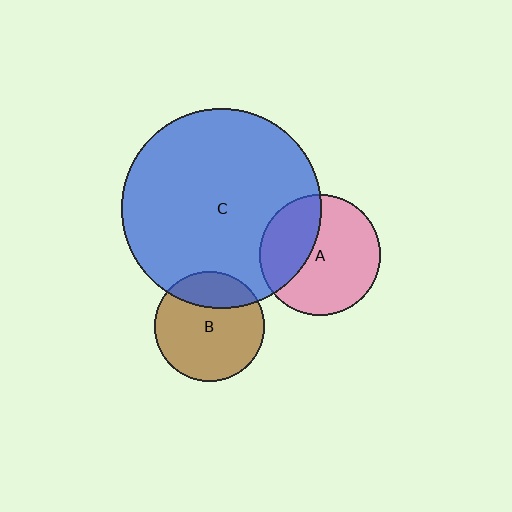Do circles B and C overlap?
Yes.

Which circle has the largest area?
Circle C (blue).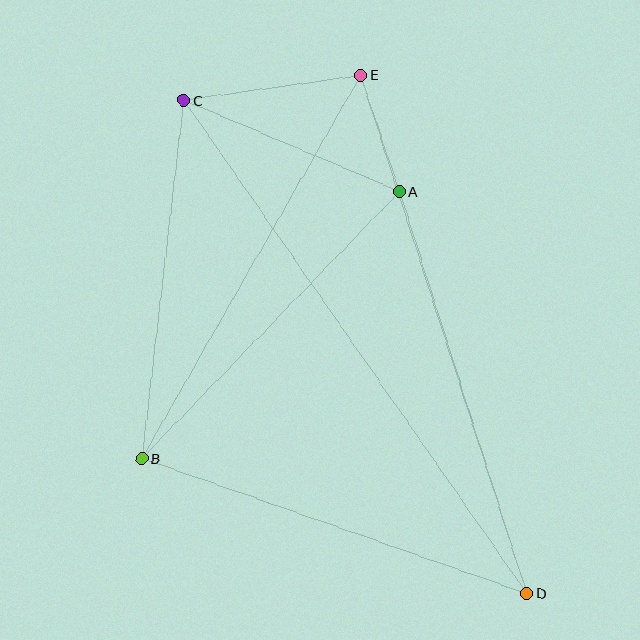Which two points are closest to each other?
Points A and E are closest to each other.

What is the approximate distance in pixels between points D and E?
The distance between D and E is approximately 544 pixels.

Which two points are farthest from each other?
Points C and D are farthest from each other.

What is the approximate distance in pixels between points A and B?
The distance between A and B is approximately 371 pixels.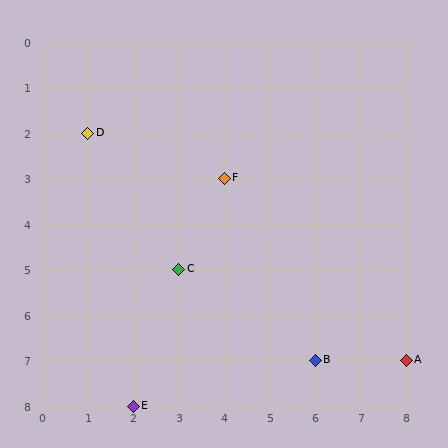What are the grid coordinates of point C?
Point C is at grid coordinates (3, 5).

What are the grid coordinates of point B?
Point B is at grid coordinates (6, 7).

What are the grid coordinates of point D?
Point D is at grid coordinates (1, 2).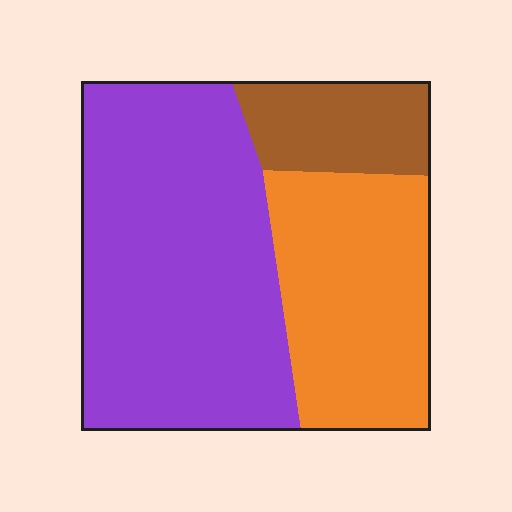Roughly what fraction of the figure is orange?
Orange covers roughly 30% of the figure.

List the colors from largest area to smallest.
From largest to smallest: purple, orange, brown.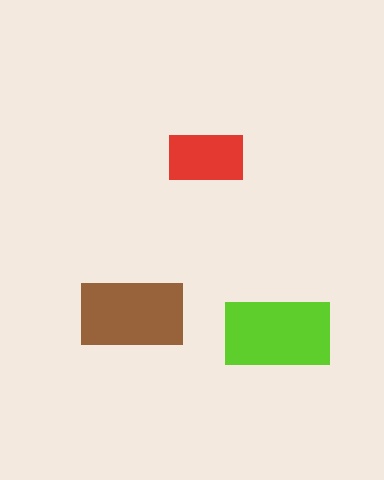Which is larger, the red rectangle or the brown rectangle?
The brown one.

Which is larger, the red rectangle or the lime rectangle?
The lime one.